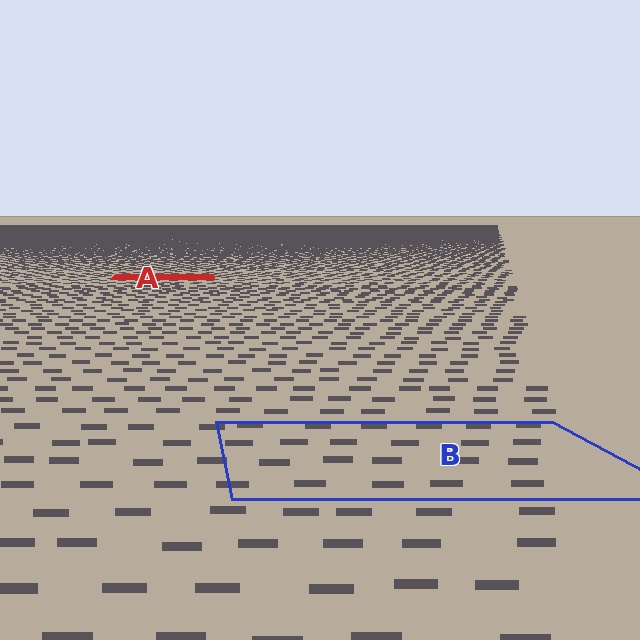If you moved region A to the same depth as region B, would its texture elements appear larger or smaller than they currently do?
They would appear larger. At a closer depth, the same texture elements are projected at a bigger on-screen size.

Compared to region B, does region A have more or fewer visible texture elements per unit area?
Region A has more texture elements per unit area — they are packed more densely because it is farther away.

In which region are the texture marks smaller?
The texture marks are smaller in region A, because it is farther away.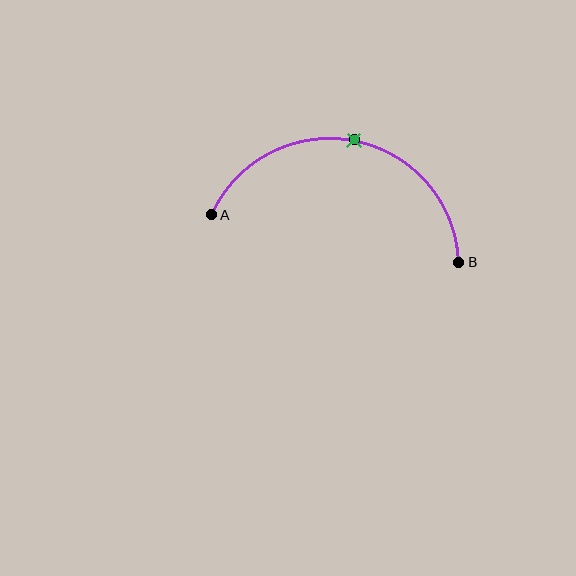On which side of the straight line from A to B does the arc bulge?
The arc bulges above the straight line connecting A and B.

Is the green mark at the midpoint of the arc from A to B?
Yes. The green mark lies on the arc at equal arc-length from both A and B — it is the arc midpoint.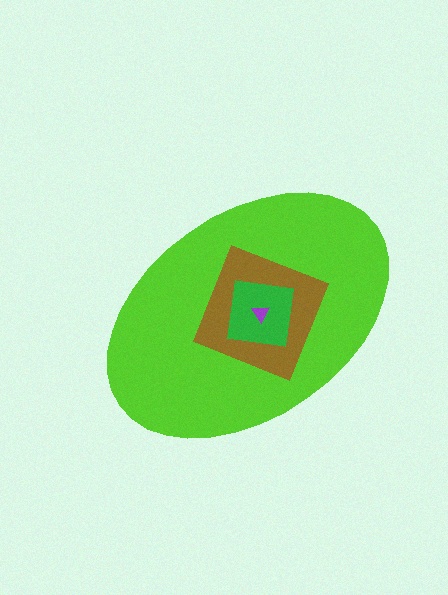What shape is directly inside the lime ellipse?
The brown square.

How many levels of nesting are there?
4.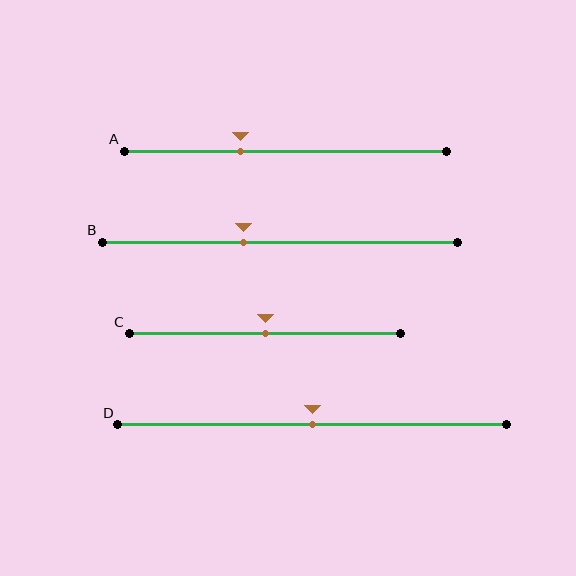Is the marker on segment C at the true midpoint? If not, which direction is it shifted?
Yes, the marker on segment C is at the true midpoint.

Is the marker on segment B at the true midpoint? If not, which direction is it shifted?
No, the marker on segment B is shifted to the left by about 10% of the segment length.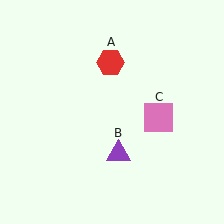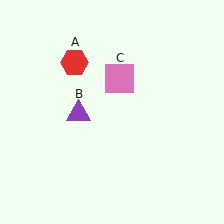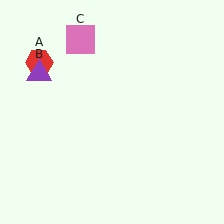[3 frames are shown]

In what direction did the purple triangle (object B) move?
The purple triangle (object B) moved up and to the left.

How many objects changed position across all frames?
3 objects changed position: red hexagon (object A), purple triangle (object B), pink square (object C).